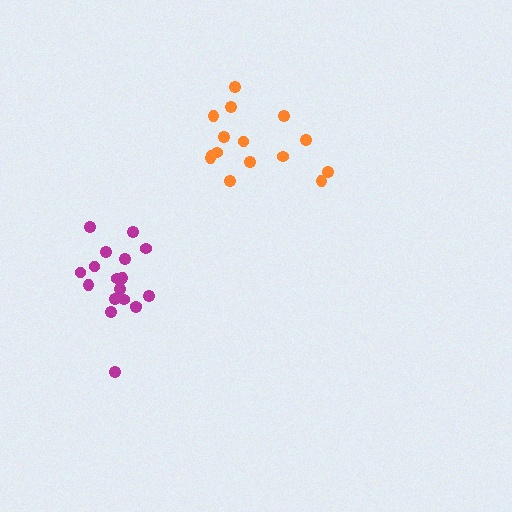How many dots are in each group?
Group 1: 15 dots, Group 2: 18 dots (33 total).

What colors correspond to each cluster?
The clusters are colored: orange, magenta.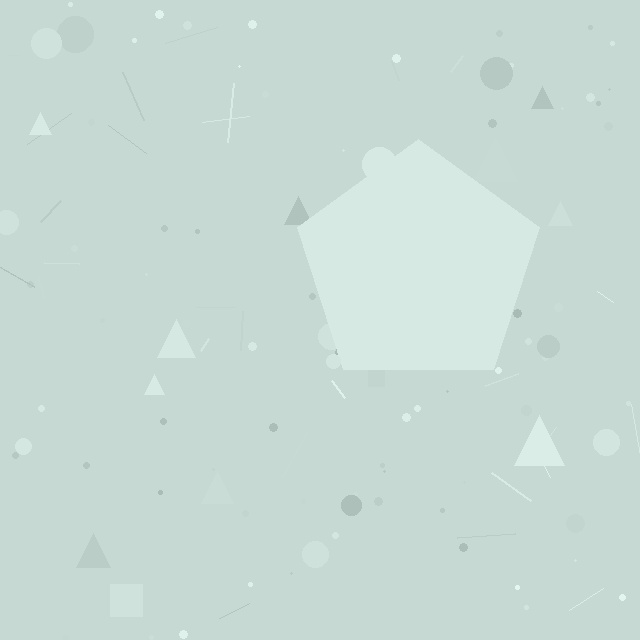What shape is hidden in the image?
A pentagon is hidden in the image.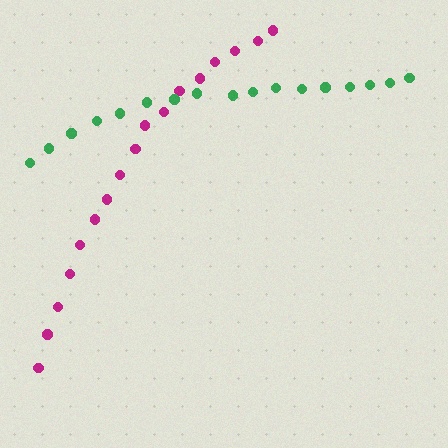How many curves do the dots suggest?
There are 2 distinct paths.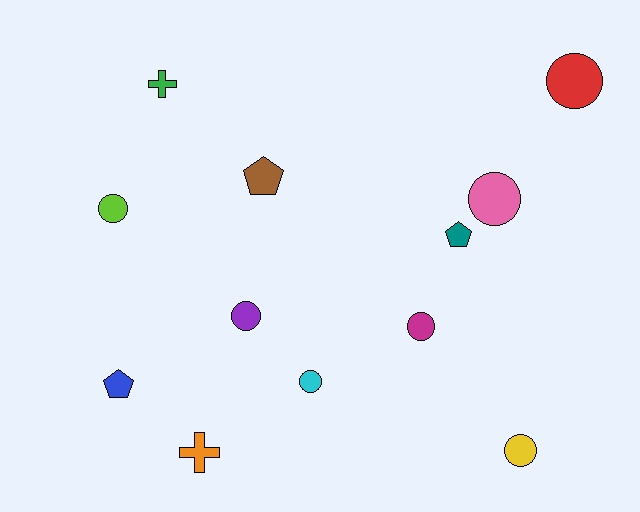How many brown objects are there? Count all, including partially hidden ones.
There is 1 brown object.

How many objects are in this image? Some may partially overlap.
There are 12 objects.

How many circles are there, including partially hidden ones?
There are 7 circles.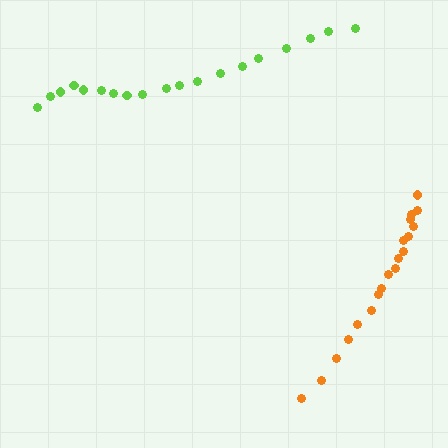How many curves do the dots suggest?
There are 2 distinct paths.